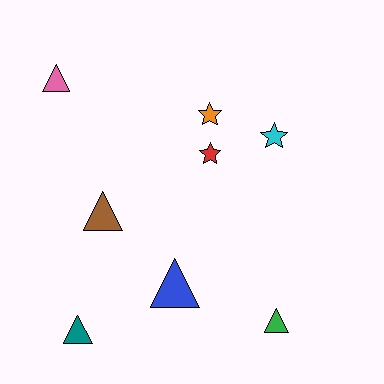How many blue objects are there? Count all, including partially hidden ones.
There is 1 blue object.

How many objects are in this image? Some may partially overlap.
There are 8 objects.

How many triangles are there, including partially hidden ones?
There are 5 triangles.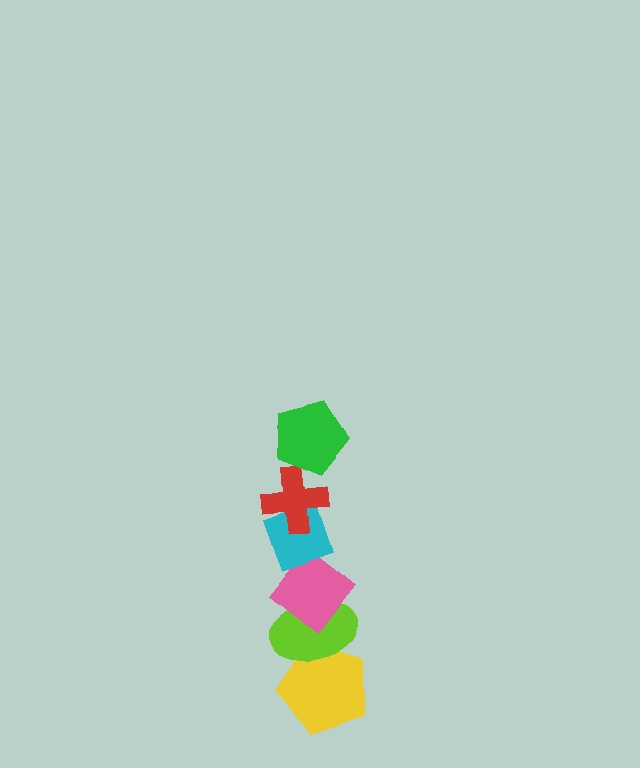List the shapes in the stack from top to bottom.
From top to bottom: the green pentagon, the red cross, the cyan diamond, the pink diamond, the lime ellipse, the yellow pentagon.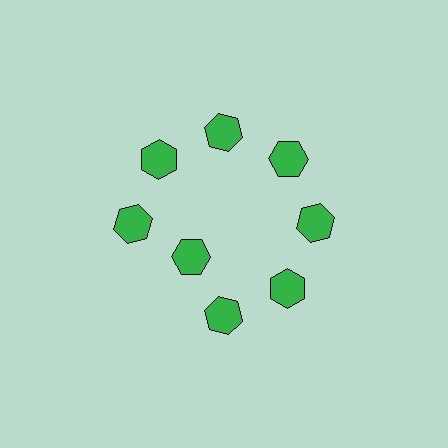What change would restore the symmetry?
The symmetry would be restored by moving it outward, back onto the ring so that all 8 hexagons sit at equal angles and equal distance from the center.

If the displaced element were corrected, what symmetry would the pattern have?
It would have 8-fold rotational symmetry — the pattern would map onto itself every 45 degrees.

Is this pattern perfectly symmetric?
No. The 8 green hexagons are arranged in a ring, but one element near the 8 o'clock position is pulled inward toward the center, breaking the 8-fold rotational symmetry.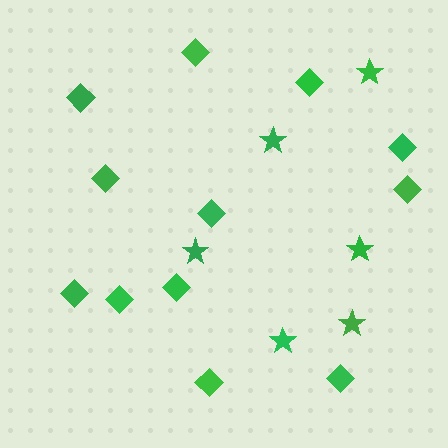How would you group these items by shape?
There are 2 groups: one group of stars (6) and one group of diamonds (12).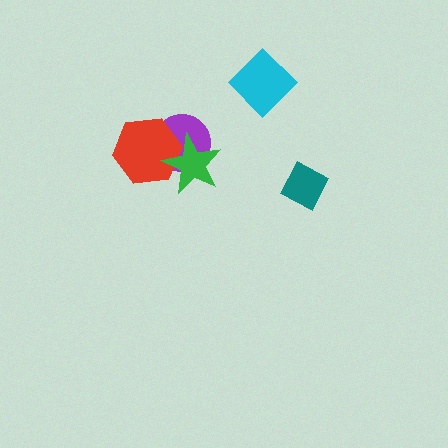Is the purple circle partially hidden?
Yes, it is partially covered by another shape.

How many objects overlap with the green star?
2 objects overlap with the green star.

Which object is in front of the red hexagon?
The green star is in front of the red hexagon.